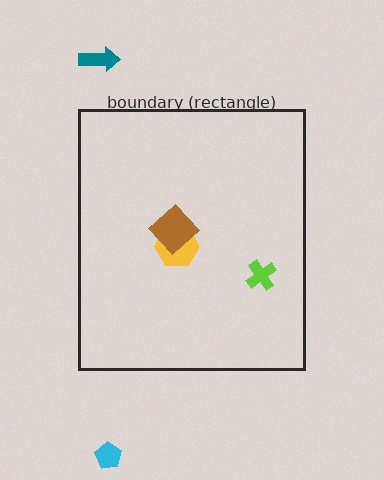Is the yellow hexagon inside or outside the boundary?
Inside.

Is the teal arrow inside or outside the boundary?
Outside.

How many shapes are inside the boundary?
3 inside, 2 outside.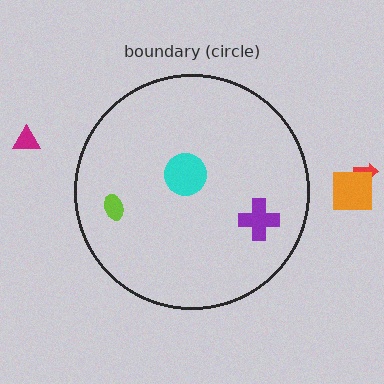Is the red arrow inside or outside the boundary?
Outside.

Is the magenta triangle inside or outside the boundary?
Outside.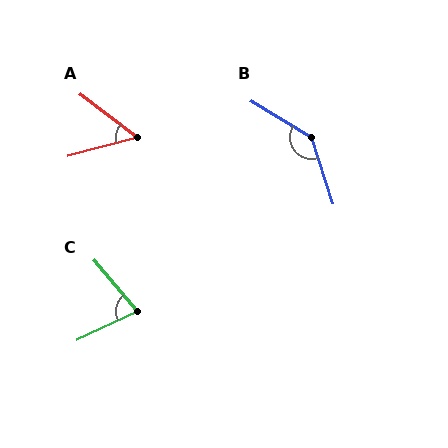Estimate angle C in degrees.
Approximately 75 degrees.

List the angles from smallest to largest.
A (52°), C (75°), B (139°).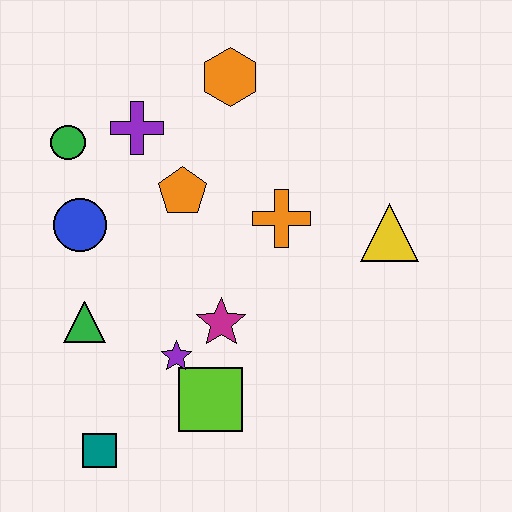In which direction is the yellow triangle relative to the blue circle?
The yellow triangle is to the right of the blue circle.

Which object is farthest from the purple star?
The orange hexagon is farthest from the purple star.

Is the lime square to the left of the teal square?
No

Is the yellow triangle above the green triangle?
Yes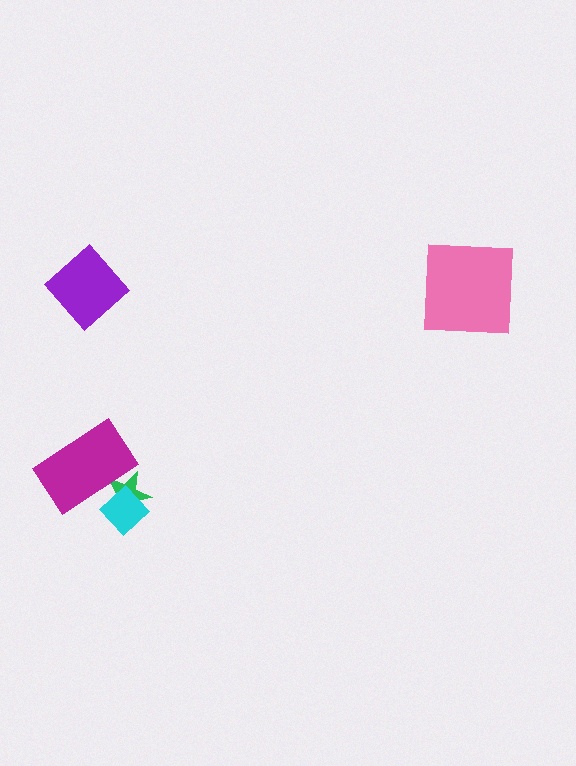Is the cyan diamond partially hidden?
No, no other shape covers it.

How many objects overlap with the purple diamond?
0 objects overlap with the purple diamond.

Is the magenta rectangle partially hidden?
Yes, it is partially covered by another shape.